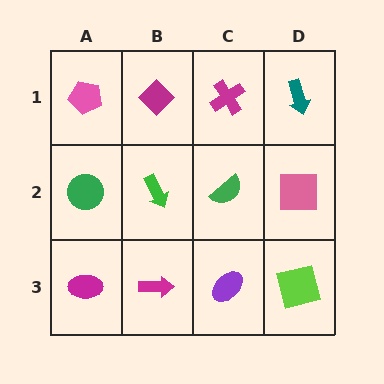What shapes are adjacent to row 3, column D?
A pink square (row 2, column D), a purple ellipse (row 3, column C).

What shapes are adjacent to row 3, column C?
A green semicircle (row 2, column C), a magenta arrow (row 3, column B), a lime square (row 3, column D).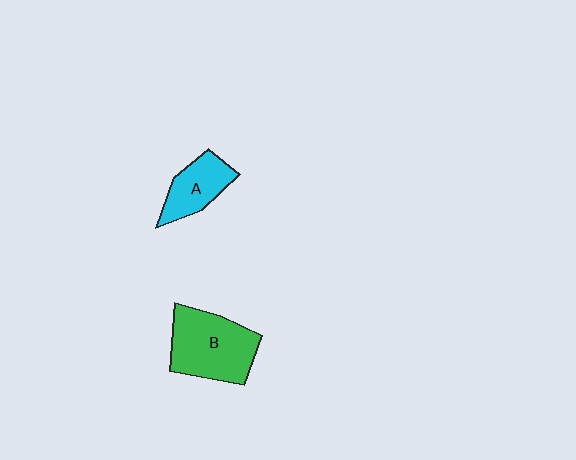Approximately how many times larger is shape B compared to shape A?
Approximately 1.7 times.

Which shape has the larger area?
Shape B (green).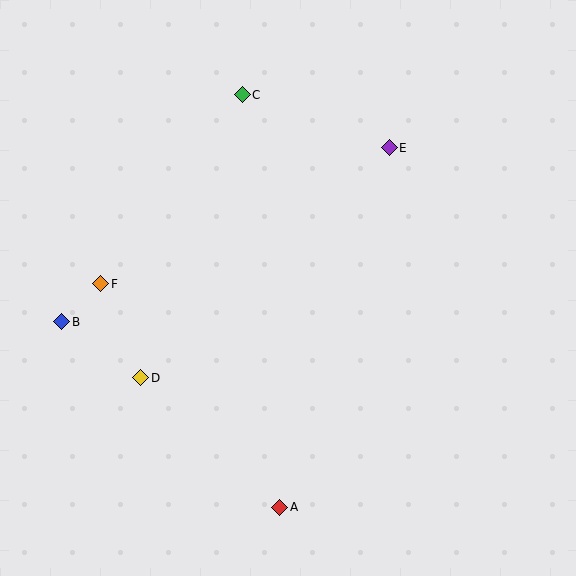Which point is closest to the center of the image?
Point D at (141, 378) is closest to the center.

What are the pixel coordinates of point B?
Point B is at (62, 322).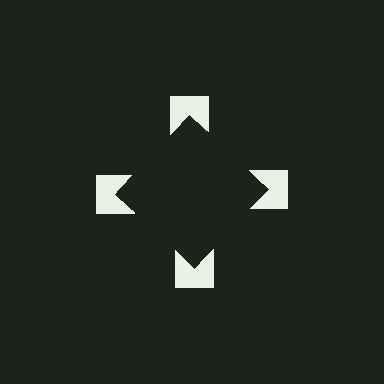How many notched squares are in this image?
There are 4 — one at each vertex of the illusory square.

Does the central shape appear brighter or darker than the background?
It typically appears slightly darker than the background, even though no actual brightness change is drawn.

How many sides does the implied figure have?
4 sides.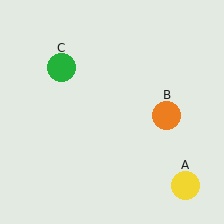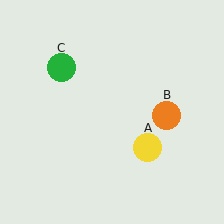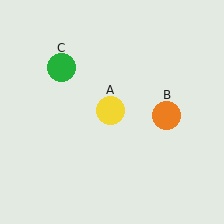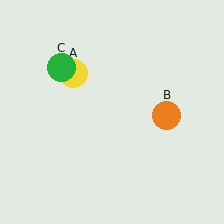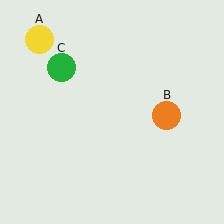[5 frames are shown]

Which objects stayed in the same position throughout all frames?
Orange circle (object B) and green circle (object C) remained stationary.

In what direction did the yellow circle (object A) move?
The yellow circle (object A) moved up and to the left.